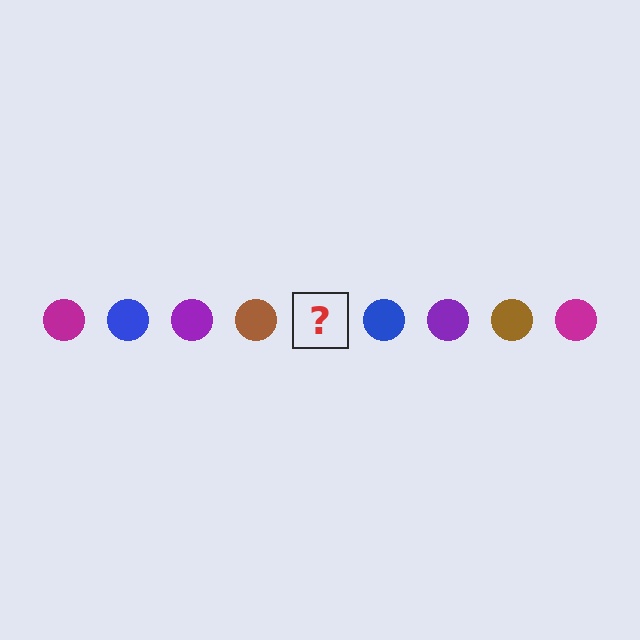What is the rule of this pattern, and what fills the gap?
The rule is that the pattern cycles through magenta, blue, purple, brown circles. The gap should be filled with a magenta circle.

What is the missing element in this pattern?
The missing element is a magenta circle.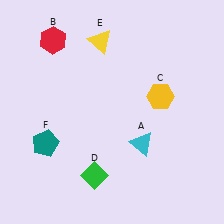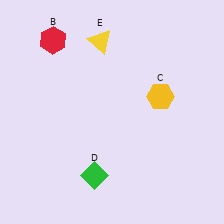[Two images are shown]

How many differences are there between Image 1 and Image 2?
There are 2 differences between the two images.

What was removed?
The cyan triangle (A), the teal pentagon (F) were removed in Image 2.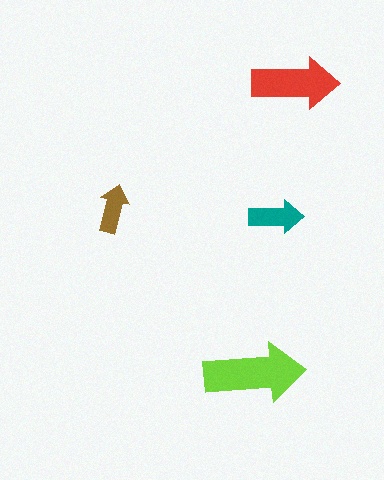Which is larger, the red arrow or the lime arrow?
The lime one.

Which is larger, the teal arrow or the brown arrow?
The teal one.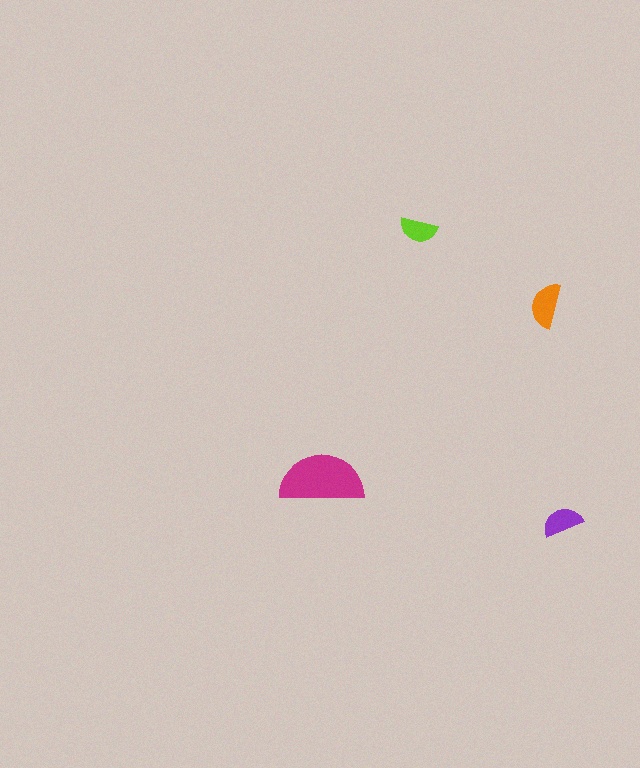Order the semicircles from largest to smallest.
the magenta one, the orange one, the purple one, the lime one.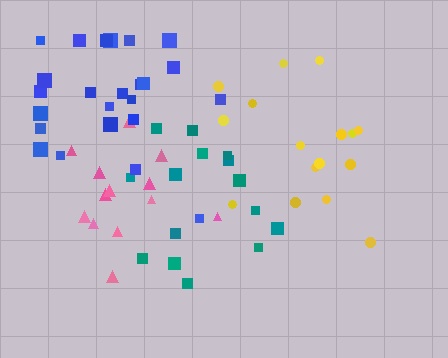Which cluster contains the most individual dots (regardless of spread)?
Blue (25).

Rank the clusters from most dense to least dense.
pink, teal, blue, yellow.